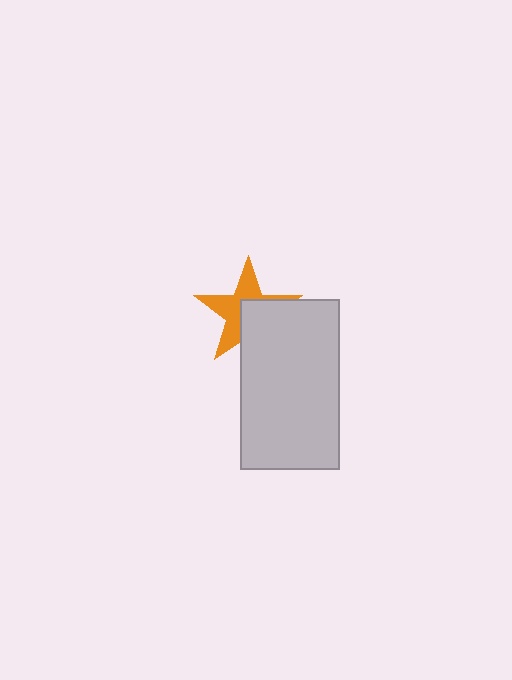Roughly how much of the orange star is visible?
About half of it is visible (roughly 54%).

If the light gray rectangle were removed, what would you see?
You would see the complete orange star.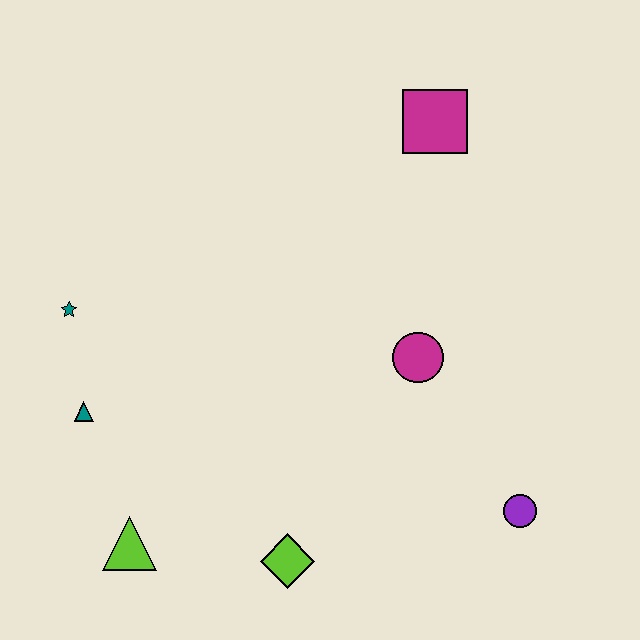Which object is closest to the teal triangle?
The teal star is closest to the teal triangle.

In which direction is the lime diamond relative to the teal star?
The lime diamond is below the teal star.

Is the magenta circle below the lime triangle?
No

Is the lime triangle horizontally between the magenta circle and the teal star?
Yes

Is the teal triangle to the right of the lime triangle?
No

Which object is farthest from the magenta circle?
The teal star is farthest from the magenta circle.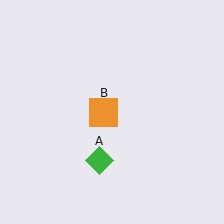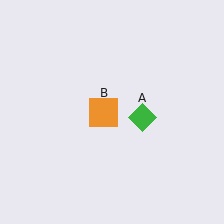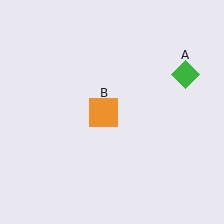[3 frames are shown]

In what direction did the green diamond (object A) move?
The green diamond (object A) moved up and to the right.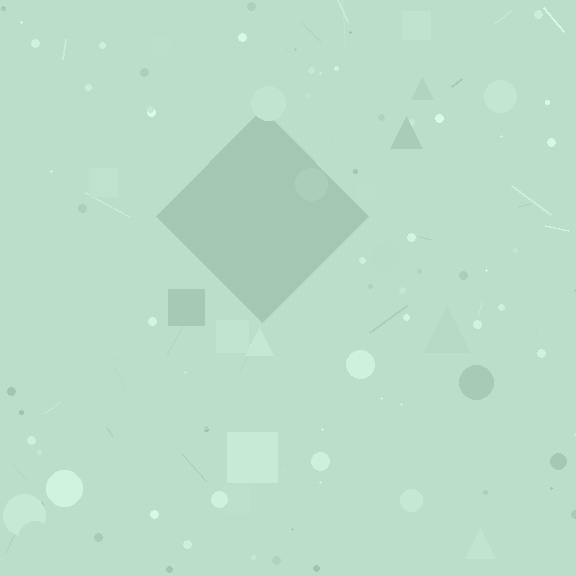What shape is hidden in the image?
A diamond is hidden in the image.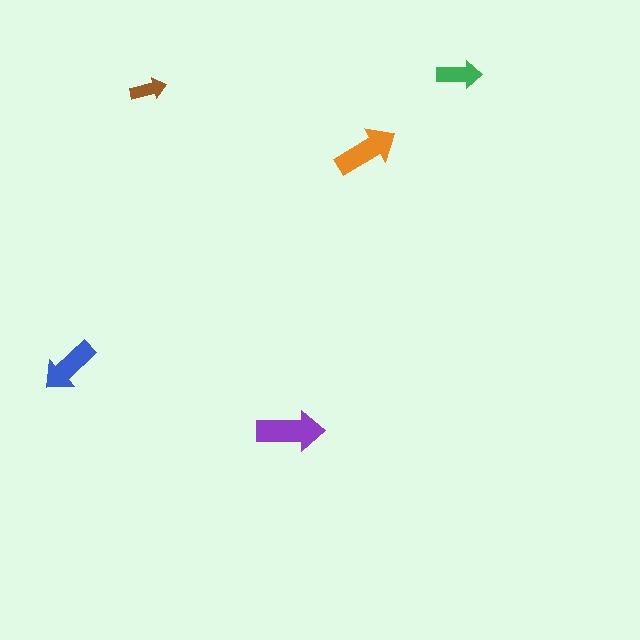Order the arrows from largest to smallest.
the purple one, the orange one, the blue one, the green one, the brown one.